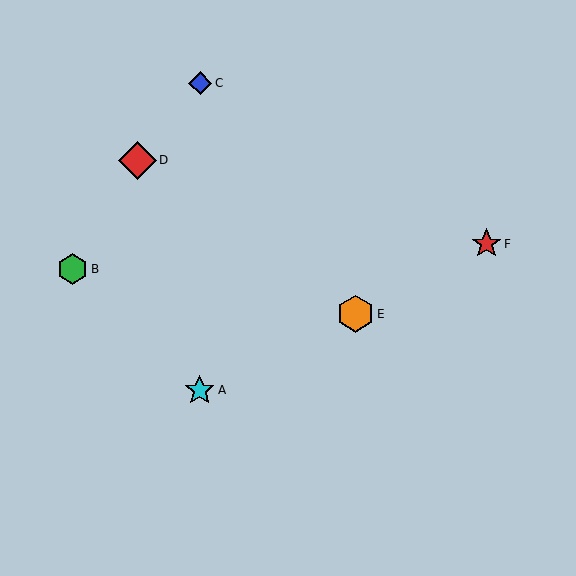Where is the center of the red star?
The center of the red star is at (486, 244).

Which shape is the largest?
The red diamond (labeled D) is the largest.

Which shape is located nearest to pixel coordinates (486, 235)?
The red star (labeled F) at (486, 244) is nearest to that location.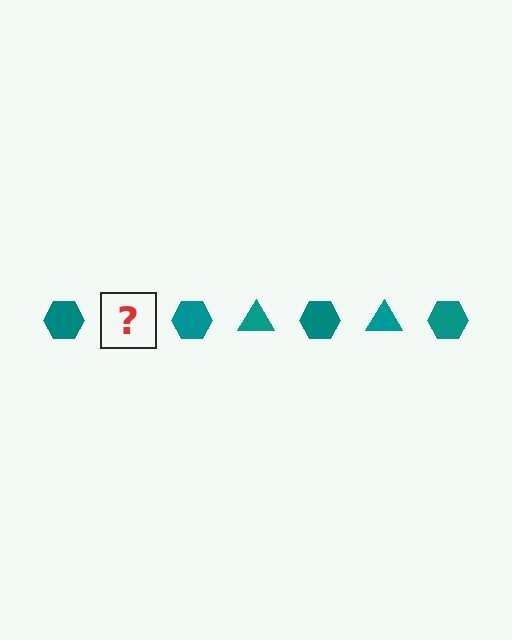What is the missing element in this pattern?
The missing element is a teal triangle.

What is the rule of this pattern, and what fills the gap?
The rule is that the pattern cycles through hexagon, triangle shapes in teal. The gap should be filled with a teal triangle.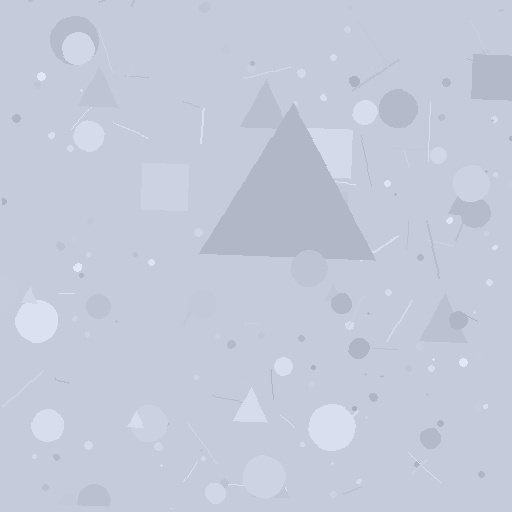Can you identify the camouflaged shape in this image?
The camouflaged shape is a triangle.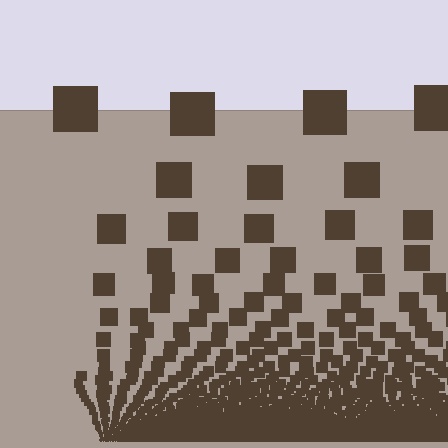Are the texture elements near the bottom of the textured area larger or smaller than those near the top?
Smaller. The gradient is inverted — elements near the bottom are smaller and denser.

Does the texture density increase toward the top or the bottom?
Density increases toward the bottom.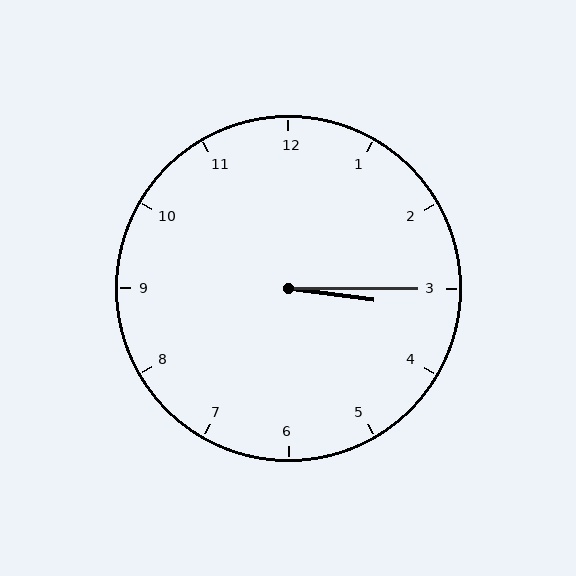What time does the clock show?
3:15.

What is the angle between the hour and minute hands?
Approximately 8 degrees.